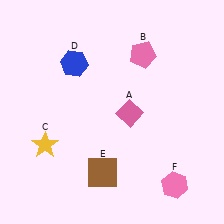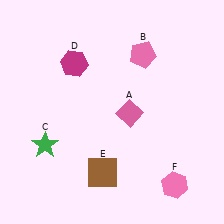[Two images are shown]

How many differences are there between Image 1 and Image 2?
There are 2 differences between the two images.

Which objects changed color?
C changed from yellow to green. D changed from blue to magenta.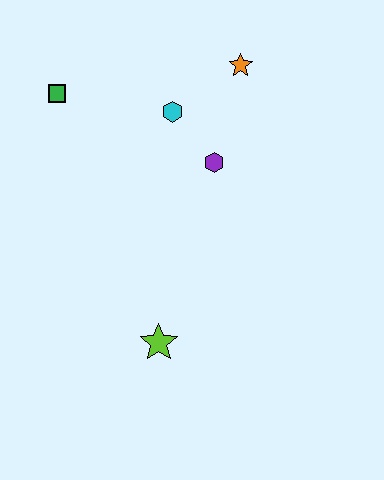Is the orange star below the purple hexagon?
No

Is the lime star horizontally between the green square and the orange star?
Yes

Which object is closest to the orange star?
The cyan hexagon is closest to the orange star.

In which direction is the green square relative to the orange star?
The green square is to the left of the orange star.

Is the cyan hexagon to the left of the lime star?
No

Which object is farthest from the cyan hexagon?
The lime star is farthest from the cyan hexagon.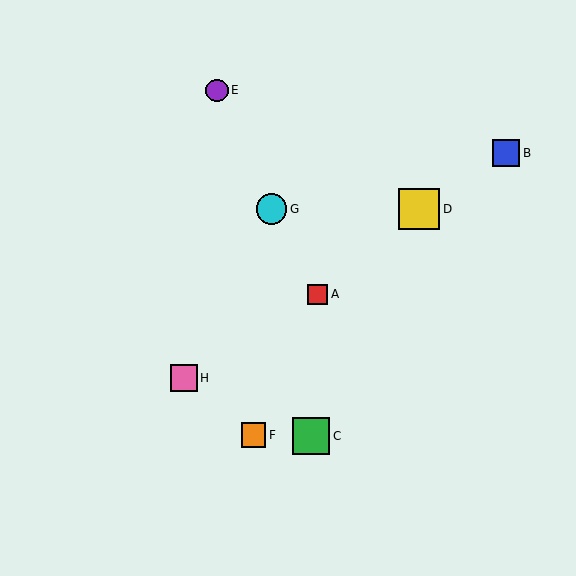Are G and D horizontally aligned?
Yes, both are at y≈209.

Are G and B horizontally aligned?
No, G is at y≈209 and B is at y≈153.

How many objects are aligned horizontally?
2 objects (D, G) are aligned horizontally.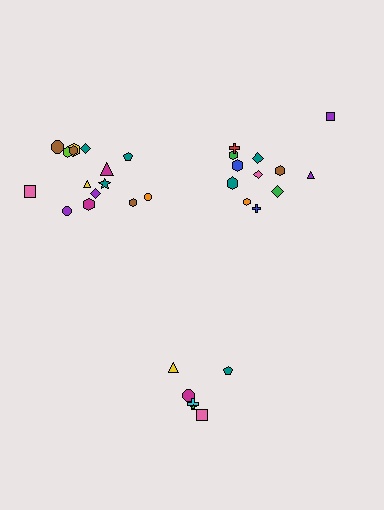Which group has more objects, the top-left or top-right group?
The top-left group.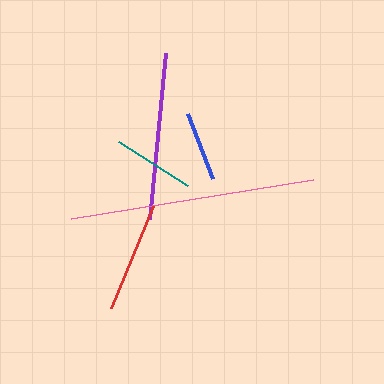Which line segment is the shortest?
The blue line is the shortest at approximately 70 pixels.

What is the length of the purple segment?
The purple segment is approximately 166 pixels long.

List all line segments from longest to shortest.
From longest to shortest: pink, purple, red, teal, blue.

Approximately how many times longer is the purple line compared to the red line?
The purple line is approximately 1.5 times the length of the red line.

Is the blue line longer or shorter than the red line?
The red line is longer than the blue line.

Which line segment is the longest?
The pink line is the longest at approximately 245 pixels.